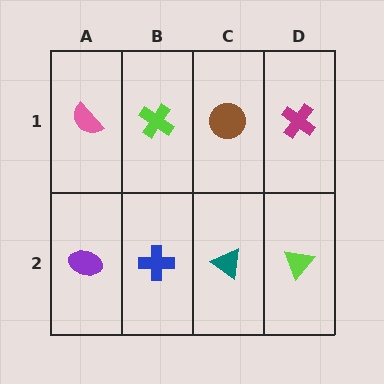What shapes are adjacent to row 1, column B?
A blue cross (row 2, column B), a pink semicircle (row 1, column A), a brown circle (row 1, column C).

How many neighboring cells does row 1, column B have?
3.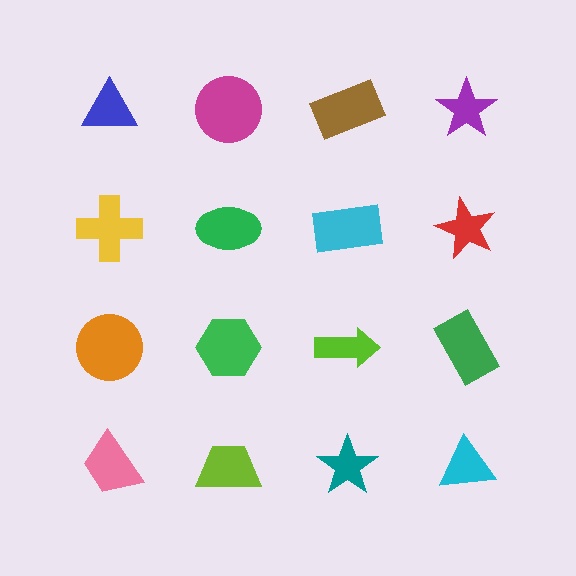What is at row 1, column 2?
A magenta circle.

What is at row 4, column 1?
A pink trapezoid.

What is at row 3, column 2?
A green hexagon.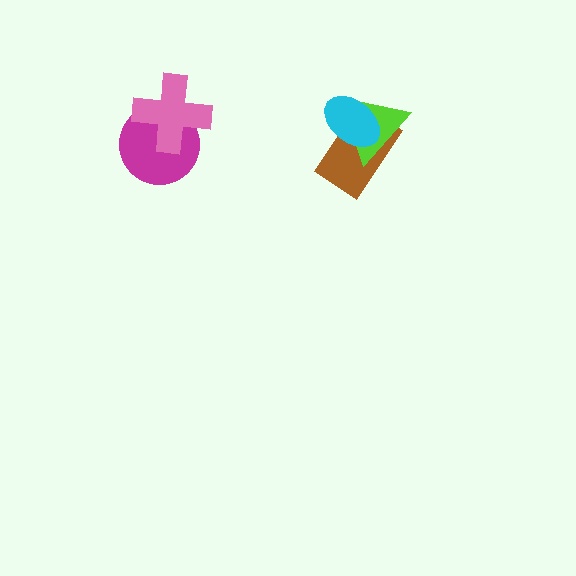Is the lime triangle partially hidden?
Yes, it is partially covered by another shape.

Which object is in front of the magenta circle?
The pink cross is in front of the magenta circle.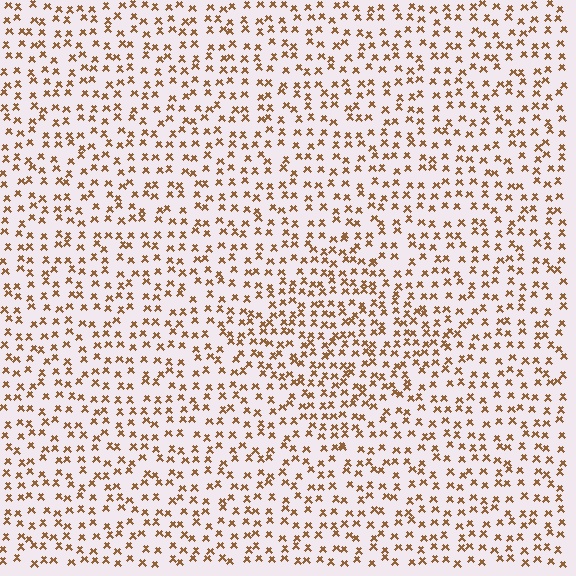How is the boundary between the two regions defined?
The boundary is defined by a change in element density (approximately 1.5x ratio). All elements are the same color, size, and shape.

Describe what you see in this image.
The image contains small brown elements arranged at two different densities. A diamond-shaped region is visible where the elements are more densely packed than the surrounding area.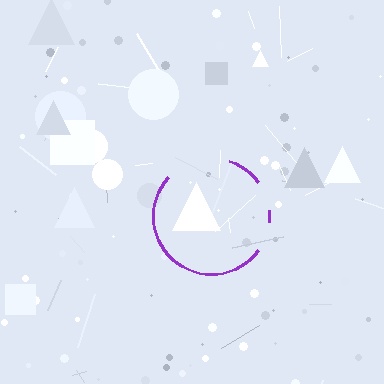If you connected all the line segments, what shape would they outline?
They would outline a circle.